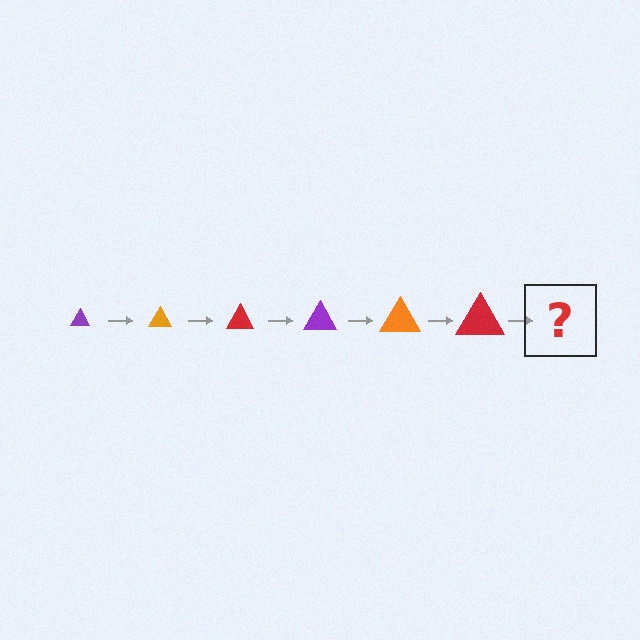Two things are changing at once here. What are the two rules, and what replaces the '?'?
The two rules are that the triangle grows larger each step and the color cycles through purple, orange, and red. The '?' should be a purple triangle, larger than the previous one.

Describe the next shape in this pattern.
It should be a purple triangle, larger than the previous one.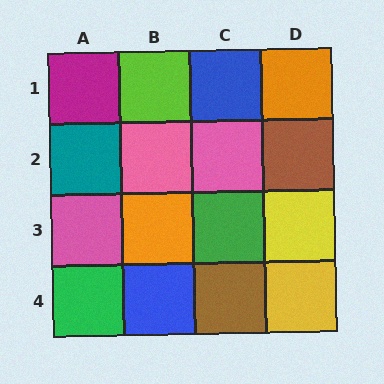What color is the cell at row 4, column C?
Brown.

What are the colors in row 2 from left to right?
Teal, pink, pink, brown.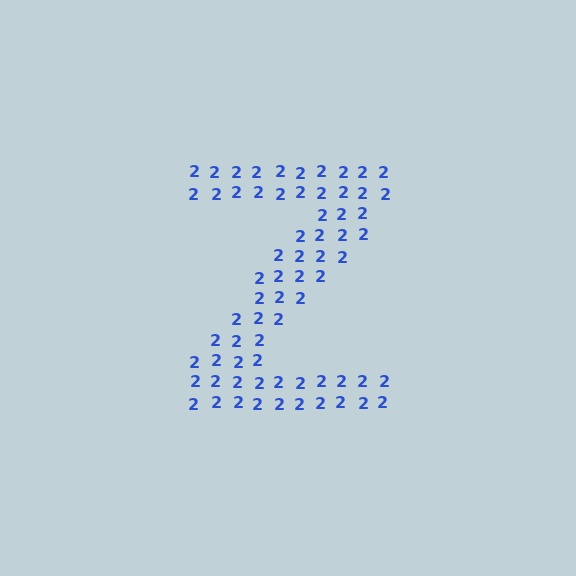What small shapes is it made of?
It is made of small digit 2's.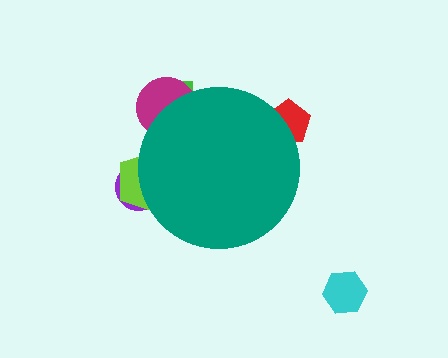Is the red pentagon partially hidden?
Yes, the red pentagon is partially hidden behind the teal circle.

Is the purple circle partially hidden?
Yes, the purple circle is partially hidden behind the teal circle.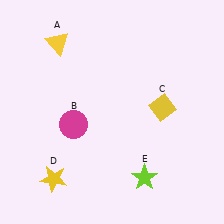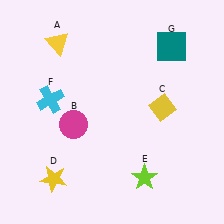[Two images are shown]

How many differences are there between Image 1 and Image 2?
There are 2 differences between the two images.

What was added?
A cyan cross (F), a teal square (G) were added in Image 2.